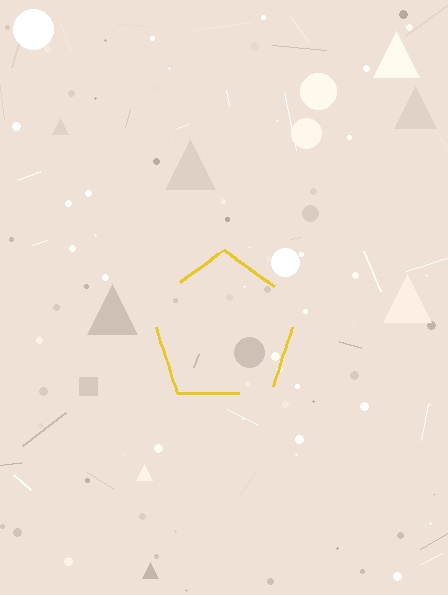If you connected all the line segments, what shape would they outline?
They would outline a pentagon.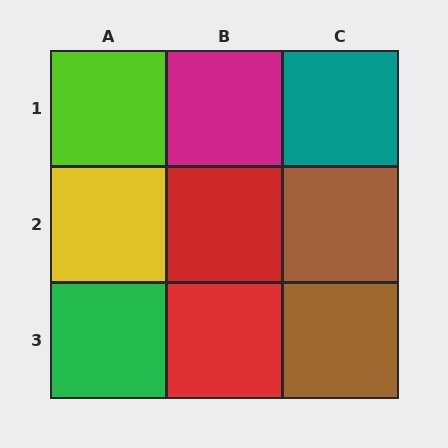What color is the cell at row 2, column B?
Red.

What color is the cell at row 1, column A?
Lime.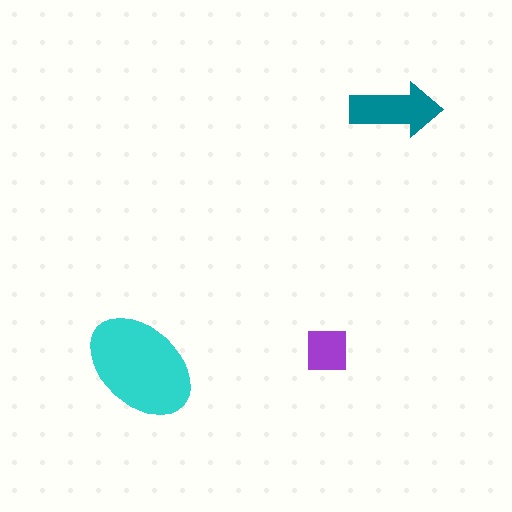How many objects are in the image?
There are 3 objects in the image.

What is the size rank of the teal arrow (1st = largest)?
2nd.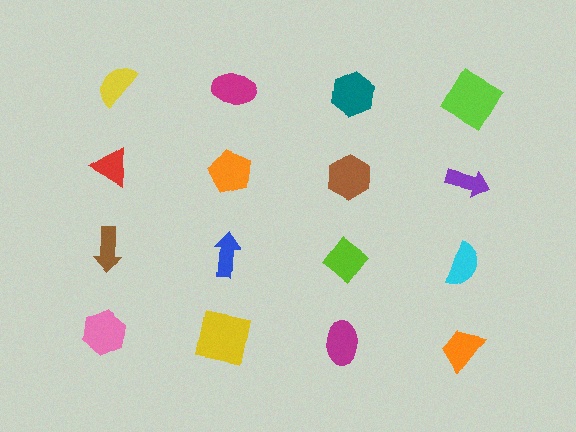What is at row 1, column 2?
A magenta ellipse.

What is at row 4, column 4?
An orange trapezoid.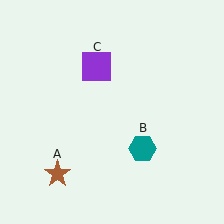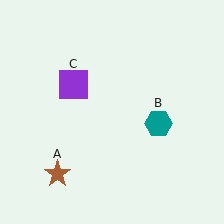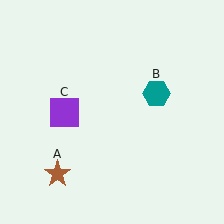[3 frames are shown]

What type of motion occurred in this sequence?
The teal hexagon (object B), purple square (object C) rotated counterclockwise around the center of the scene.